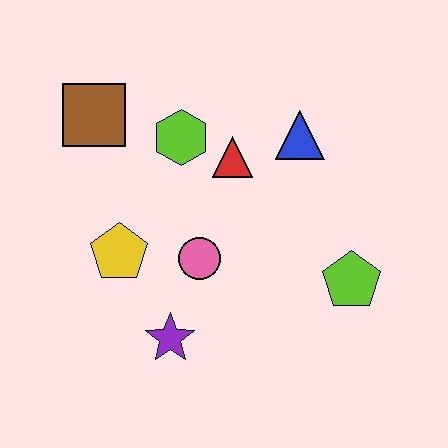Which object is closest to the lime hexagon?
The red triangle is closest to the lime hexagon.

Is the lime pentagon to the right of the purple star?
Yes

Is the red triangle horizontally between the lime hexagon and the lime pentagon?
Yes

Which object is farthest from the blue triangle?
The purple star is farthest from the blue triangle.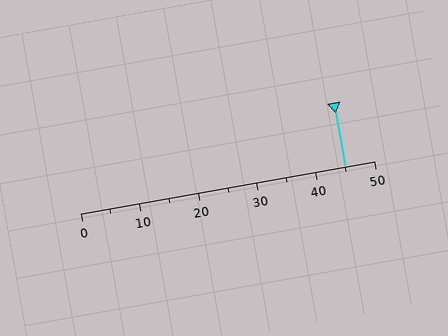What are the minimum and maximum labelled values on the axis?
The axis runs from 0 to 50.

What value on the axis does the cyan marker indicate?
The marker indicates approximately 45.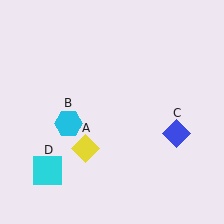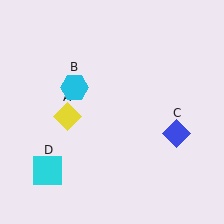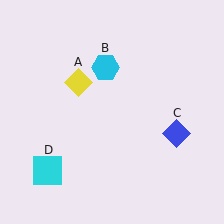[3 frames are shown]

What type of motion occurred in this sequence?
The yellow diamond (object A), cyan hexagon (object B) rotated clockwise around the center of the scene.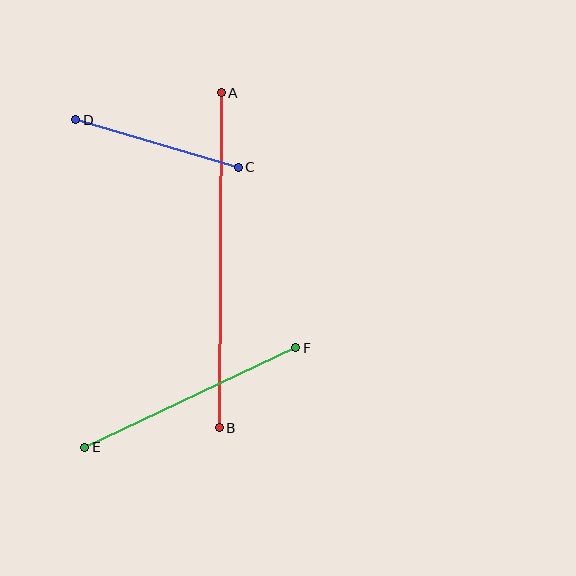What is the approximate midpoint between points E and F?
The midpoint is at approximately (190, 397) pixels.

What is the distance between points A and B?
The distance is approximately 335 pixels.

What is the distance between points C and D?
The distance is approximately 169 pixels.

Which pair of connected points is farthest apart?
Points A and B are farthest apart.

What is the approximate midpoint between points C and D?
The midpoint is at approximately (157, 143) pixels.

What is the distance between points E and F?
The distance is approximately 233 pixels.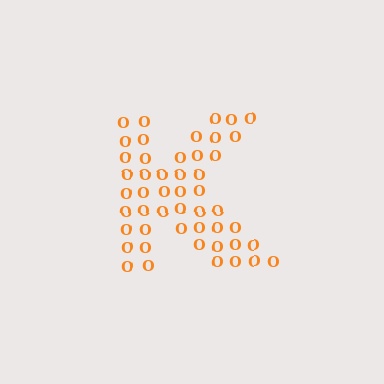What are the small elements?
The small elements are letter O's.